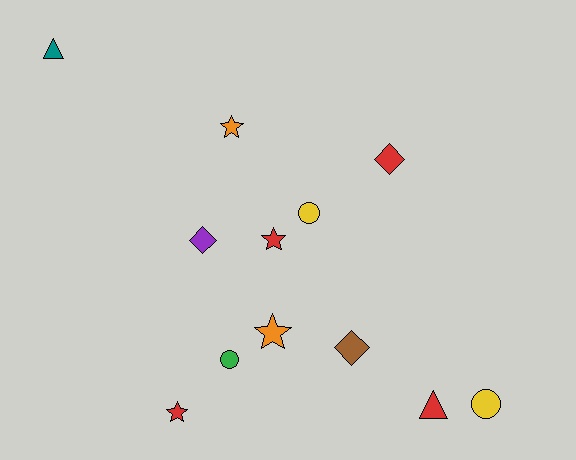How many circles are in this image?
There are 3 circles.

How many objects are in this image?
There are 12 objects.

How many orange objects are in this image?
There are 2 orange objects.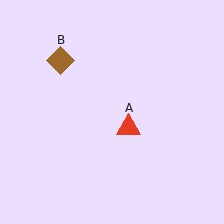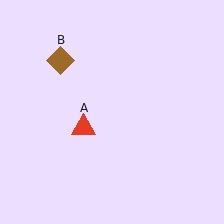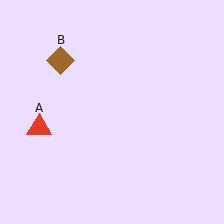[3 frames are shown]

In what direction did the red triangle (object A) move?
The red triangle (object A) moved left.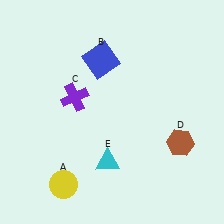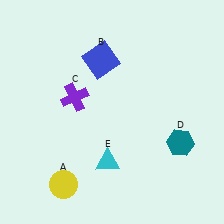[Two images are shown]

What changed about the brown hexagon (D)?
In Image 1, D is brown. In Image 2, it changed to teal.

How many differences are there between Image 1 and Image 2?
There is 1 difference between the two images.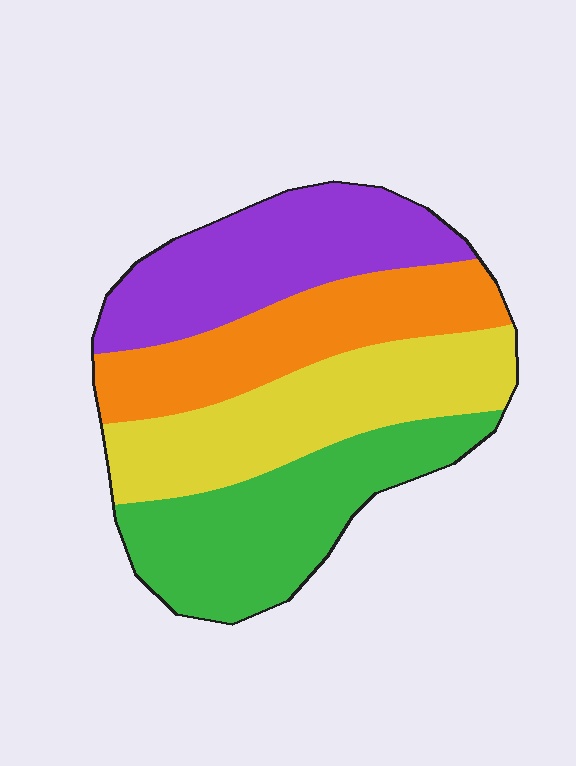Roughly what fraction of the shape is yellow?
Yellow takes up about one quarter (1/4) of the shape.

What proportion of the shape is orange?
Orange covers about 25% of the shape.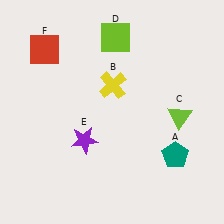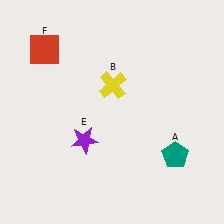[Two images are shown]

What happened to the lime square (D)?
The lime square (D) was removed in Image 2. It was in the top-right area of Image 1.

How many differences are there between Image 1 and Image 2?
There are 2 differences between the two images.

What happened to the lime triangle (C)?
The lime triangle (C) was removed in Image 2. It was in the bottom-right area of Image 1.